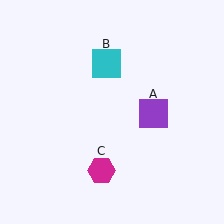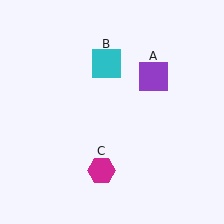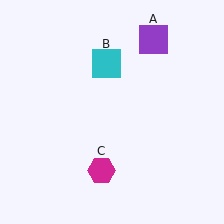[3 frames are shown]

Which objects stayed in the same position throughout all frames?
Cyan square (object B) and magenta hexagon (object C) remained stationary.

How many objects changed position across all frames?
1 object changed position: purple square (object A).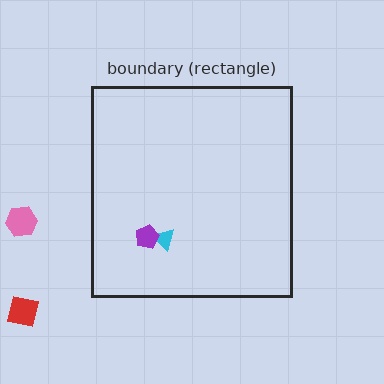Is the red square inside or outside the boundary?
Outside.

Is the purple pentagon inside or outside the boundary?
Inside.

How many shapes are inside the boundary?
2 inside, 2 outside.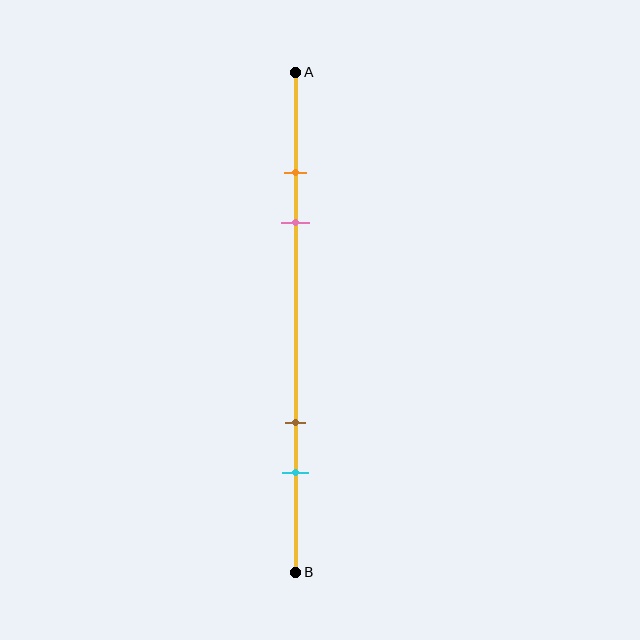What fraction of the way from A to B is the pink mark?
The pink mark is approximately 30% (0.3) of the way from A to B.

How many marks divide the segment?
There are 4 marks dividing the segment.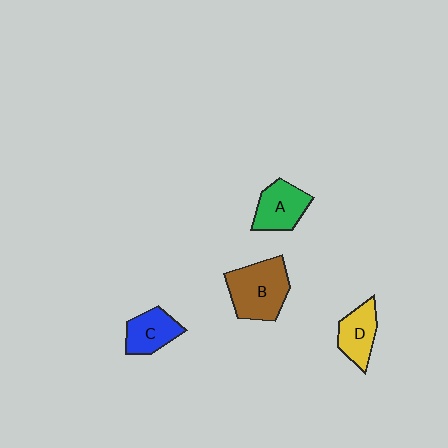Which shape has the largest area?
Shape B (brown).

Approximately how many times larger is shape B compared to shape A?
Approximately 1.5 times.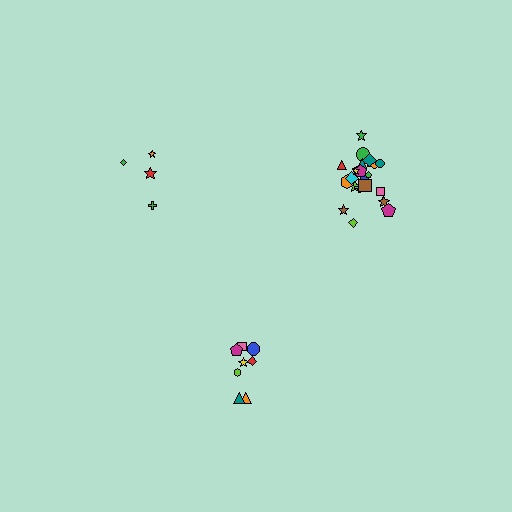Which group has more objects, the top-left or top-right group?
The top-right group.